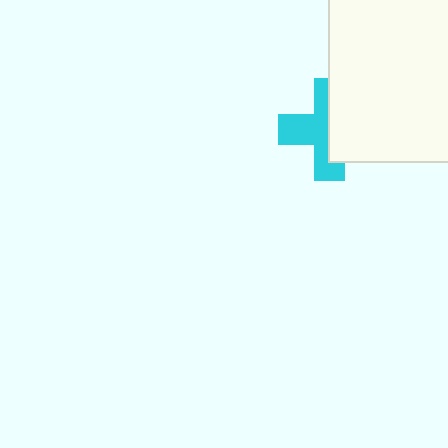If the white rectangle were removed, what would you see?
You would see the complete cyan cross.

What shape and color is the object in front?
The object in front is a white rectangle.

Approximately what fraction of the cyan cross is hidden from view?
Roughly 48% of the cyan cross is hidden behind the white rectangle.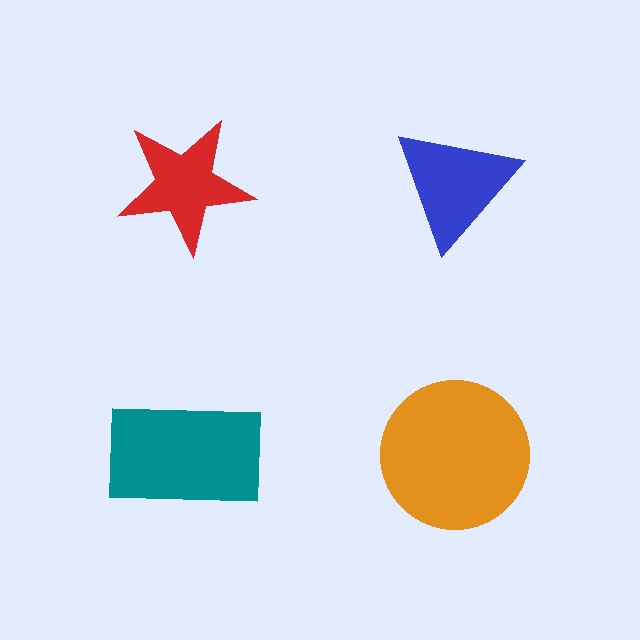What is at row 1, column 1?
A red star.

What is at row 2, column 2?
An orange circle.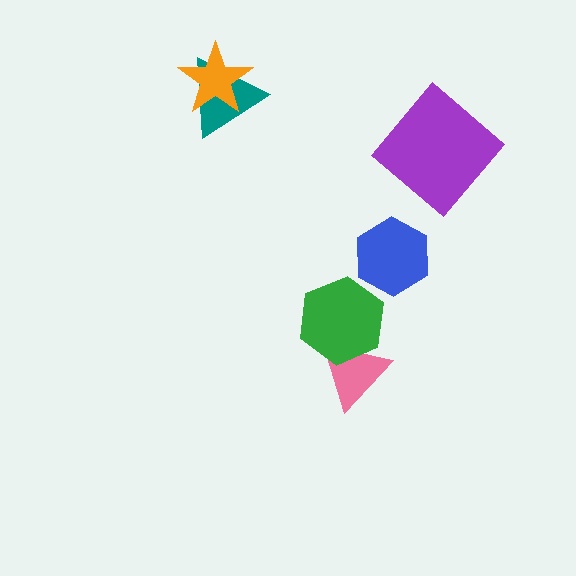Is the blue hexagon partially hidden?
No, no other shape covers it.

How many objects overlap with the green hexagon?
1 object overlaps with the green hexagon.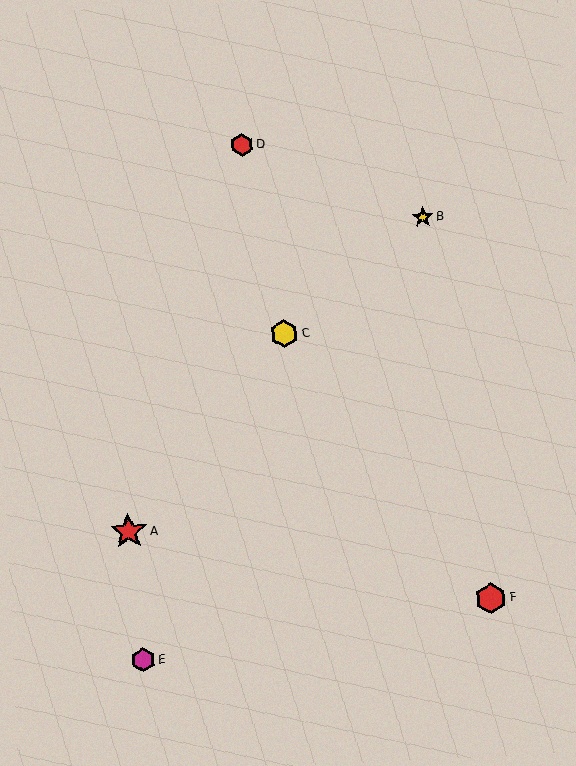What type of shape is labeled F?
Shape F is a red hexagon.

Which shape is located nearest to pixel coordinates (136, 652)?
The magenta hexagon (labeled E) at (143, 660) is nearest to that location.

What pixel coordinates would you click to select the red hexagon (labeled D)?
Click at (242, 145) to select the red hexagon D.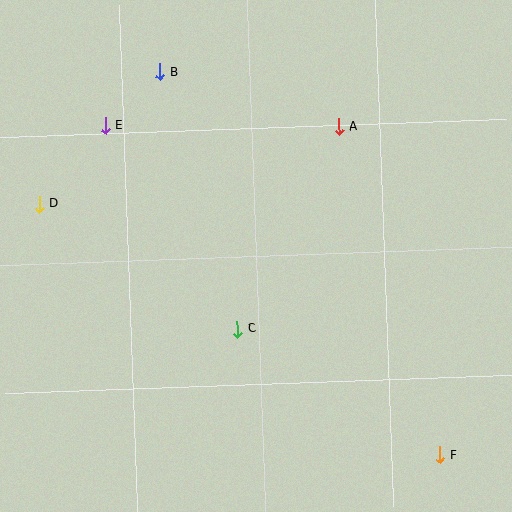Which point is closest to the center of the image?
Point C at (237, 329) is closest to the center.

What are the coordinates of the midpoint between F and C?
The midpoint between F and C is at (339, 392).